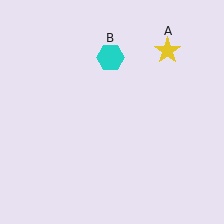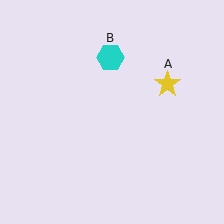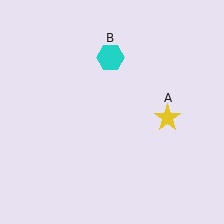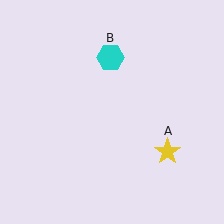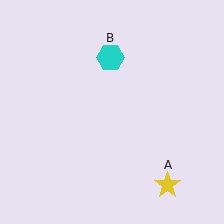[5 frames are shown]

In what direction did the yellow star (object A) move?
The yellow star (object A) moved down.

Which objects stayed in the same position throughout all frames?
Cyan hexagon (object B) remained stationary.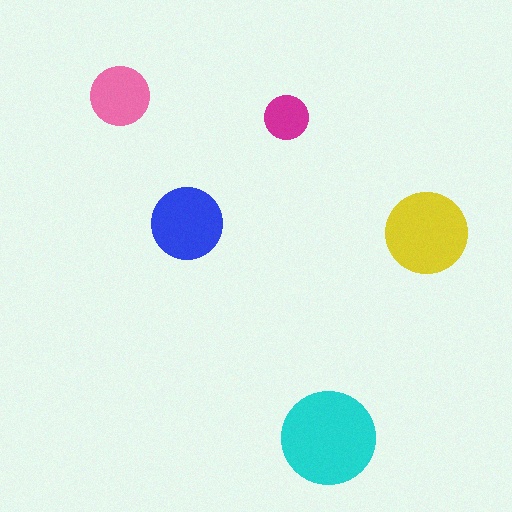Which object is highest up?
The pink circle is topmost.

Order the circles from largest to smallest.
the cyan one, the yellow one, the blue one, the pink one, the magenta one.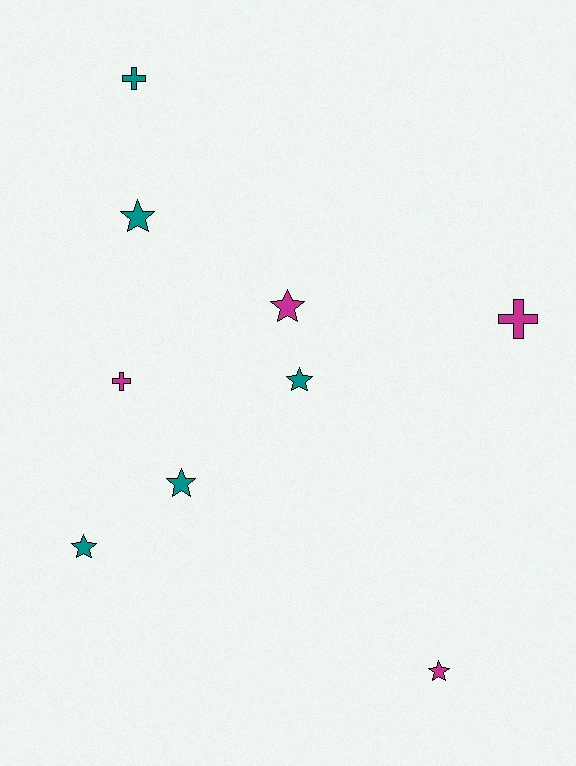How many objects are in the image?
There are 9 objects.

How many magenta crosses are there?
There are 2 magenta crosses.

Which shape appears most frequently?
Star, with 6 objects.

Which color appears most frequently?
Teal, with 5 objects.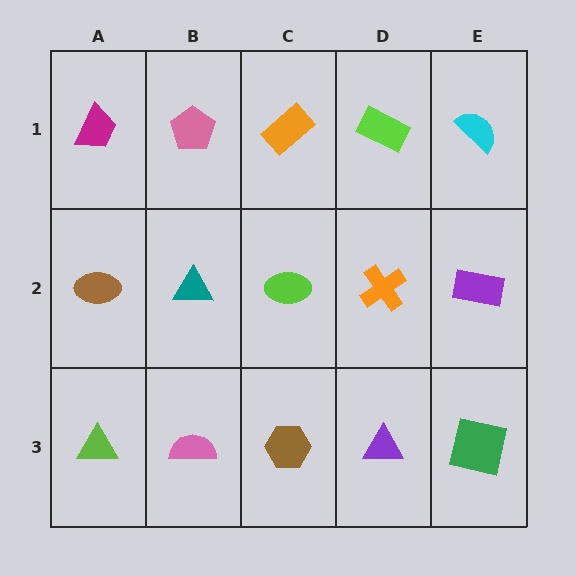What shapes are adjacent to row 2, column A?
A magenta trapezoid (row 1, column A), a lime triangle (row 3, column A), a teal triangle (row 2, column B).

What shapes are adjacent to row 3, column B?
A teal triangle (row 2, column B), a lime triangle (row 3, column A), a brown hexagon (row 3, column C).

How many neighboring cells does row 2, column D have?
4.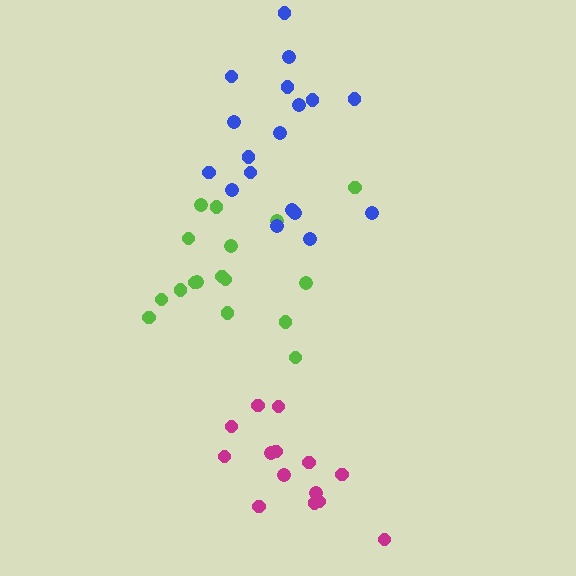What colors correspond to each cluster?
The clusters are colored: lime, magenta, blue.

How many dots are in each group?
Group 1: 17 dots, Group 2: 14 dots, Group 3: 18 dots (49 total).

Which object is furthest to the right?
The magenta cluster is rightmost.